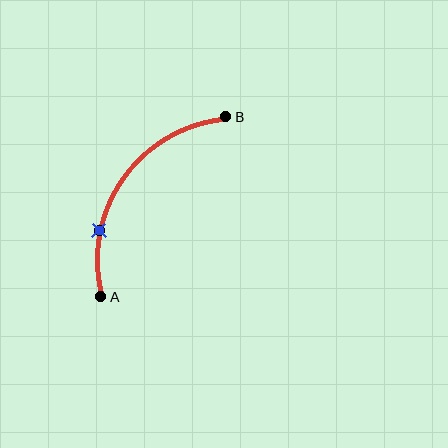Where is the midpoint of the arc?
The arc midpoint is the point on the curve farthest from the straight line joining A and B. It sits above and to the left of that line.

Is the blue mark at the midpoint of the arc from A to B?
No. The blue mark lies on the arc but is closer to endpoint A. The arc midpoint would be at the point on the curve equidistant along the arc from both A and B.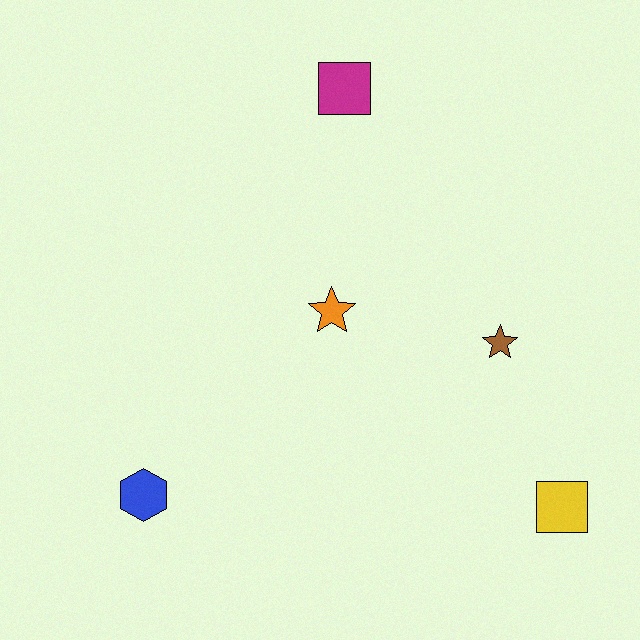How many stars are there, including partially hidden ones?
There are 2 stars.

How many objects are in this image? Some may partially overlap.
There are 5 objects.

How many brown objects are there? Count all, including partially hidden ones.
There is 1 brown object.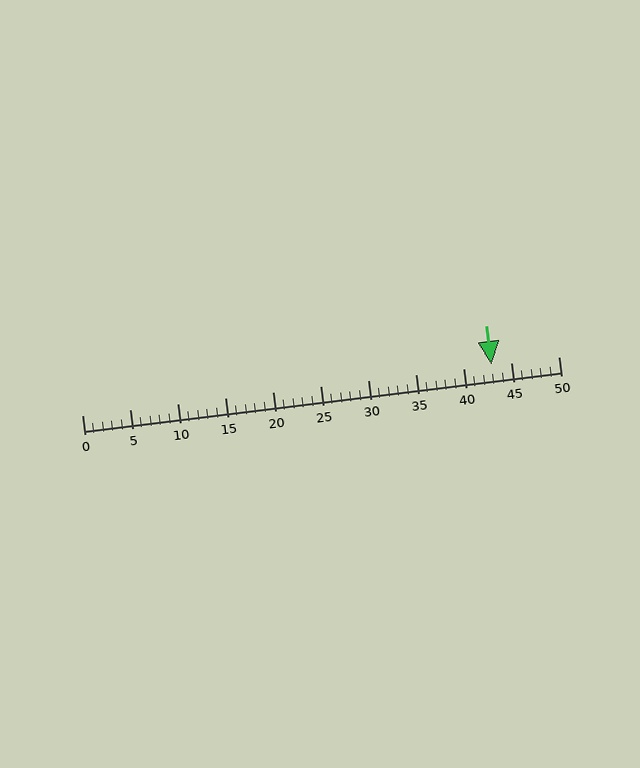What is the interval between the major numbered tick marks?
The major tick marks are spaced 5 units apart.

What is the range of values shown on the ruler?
The ruler shows values from 0 to 50.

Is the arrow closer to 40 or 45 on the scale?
The arrow is closer to 45.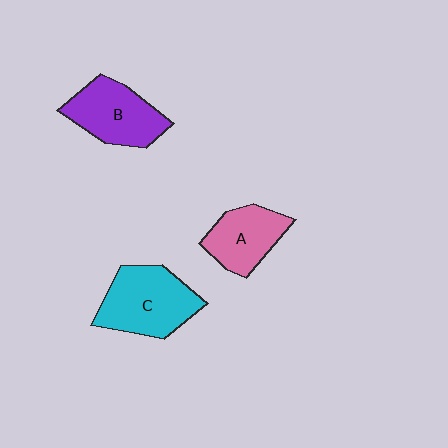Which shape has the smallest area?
Shape A (pink).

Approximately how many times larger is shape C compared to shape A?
Approximately 1.4 times.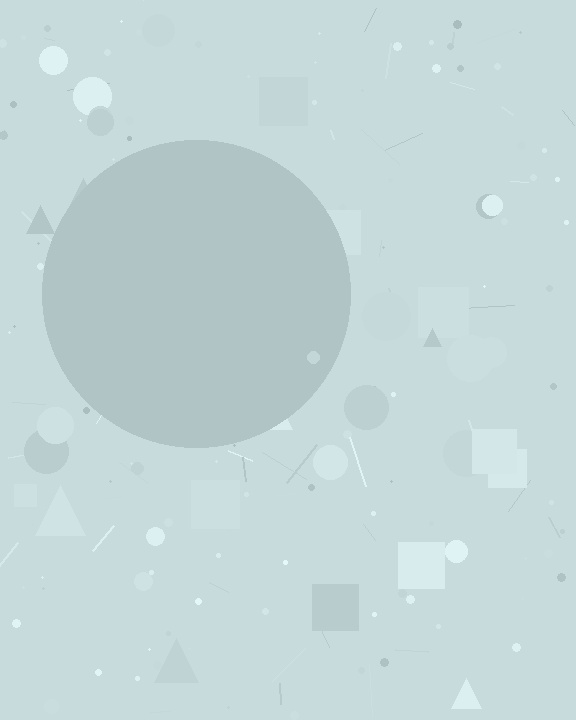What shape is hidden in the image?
A circle is hidden in the image.